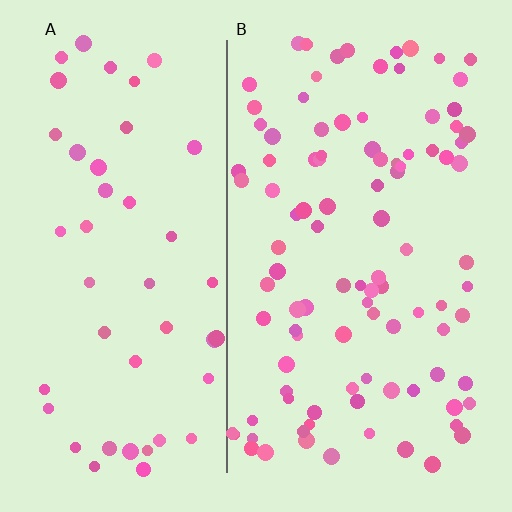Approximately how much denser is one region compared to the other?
Approximately 2.1× — region B over region A.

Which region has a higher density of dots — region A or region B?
B (the right).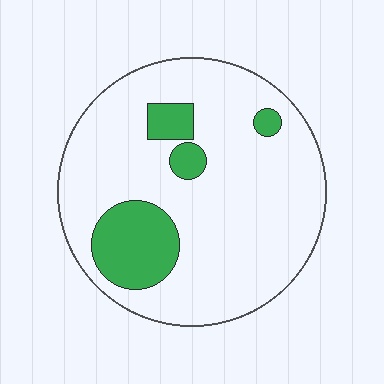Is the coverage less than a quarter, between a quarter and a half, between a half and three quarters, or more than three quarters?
Less than a quarter.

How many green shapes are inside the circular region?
4.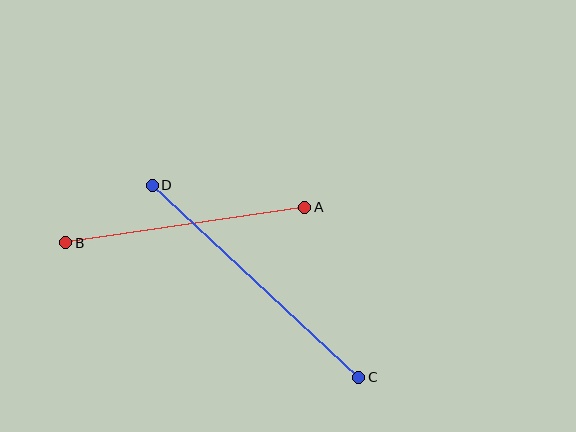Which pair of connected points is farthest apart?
Points C and D are farthest apart.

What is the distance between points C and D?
The distance is approximately 282 pixels.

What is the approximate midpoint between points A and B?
The midpoint is at approximately (185, 225) pixels.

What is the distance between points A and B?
The distance is approximately 241 pixels.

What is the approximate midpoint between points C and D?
The midpoint is at approximately (255, 281) pixels.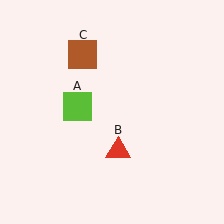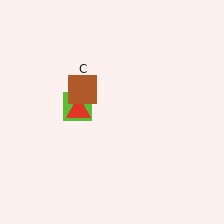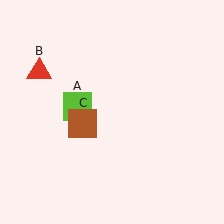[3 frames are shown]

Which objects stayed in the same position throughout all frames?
Lime square (object A) remained stationary.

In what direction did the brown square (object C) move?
The brown square (object C) moved down.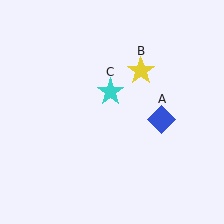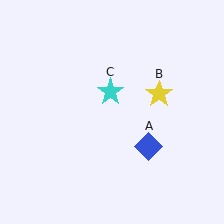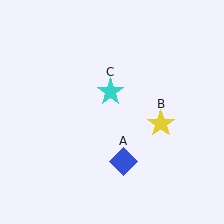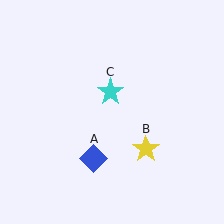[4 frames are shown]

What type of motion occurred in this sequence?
The blue diamond (object A), yellow star (object B) rotated clockwise around the center of the scene.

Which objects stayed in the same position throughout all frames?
Cyan star (object C) remained stationary.